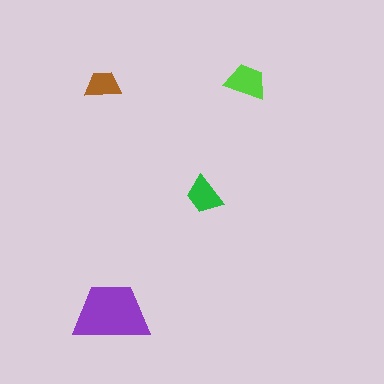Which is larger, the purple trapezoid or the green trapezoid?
The purple one.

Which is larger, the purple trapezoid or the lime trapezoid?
The purple one.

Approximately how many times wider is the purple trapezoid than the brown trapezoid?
About 2 times wider.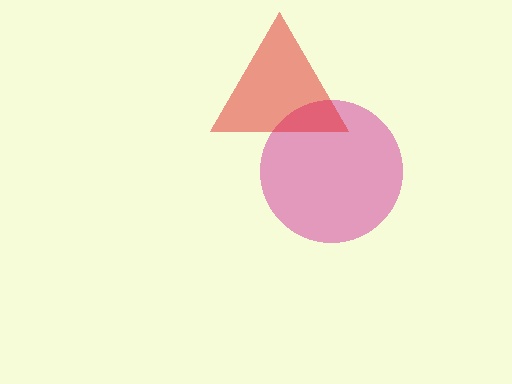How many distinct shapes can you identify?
There are 2 distinct shapes: a magenta circle, a red triangle.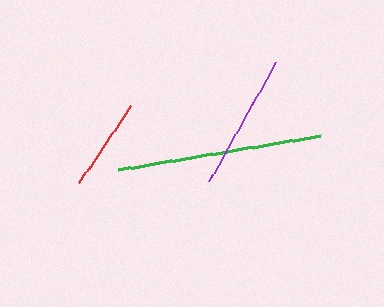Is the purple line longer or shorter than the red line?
The purple line is longer than the red line.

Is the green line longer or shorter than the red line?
The green line is longer than the red line.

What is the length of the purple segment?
The purple segment is approximately 137 pixels long.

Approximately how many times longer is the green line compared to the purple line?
The green line is approximately 1.5 times the length of the purple line.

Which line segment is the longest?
The green line is the longest at approximately 206 pixels.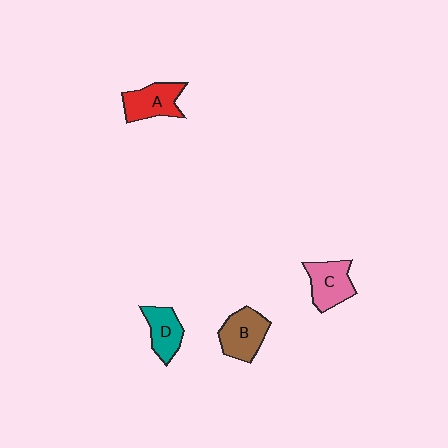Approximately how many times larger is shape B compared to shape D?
Approximately 1.2 times.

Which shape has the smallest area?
Shape D (teal).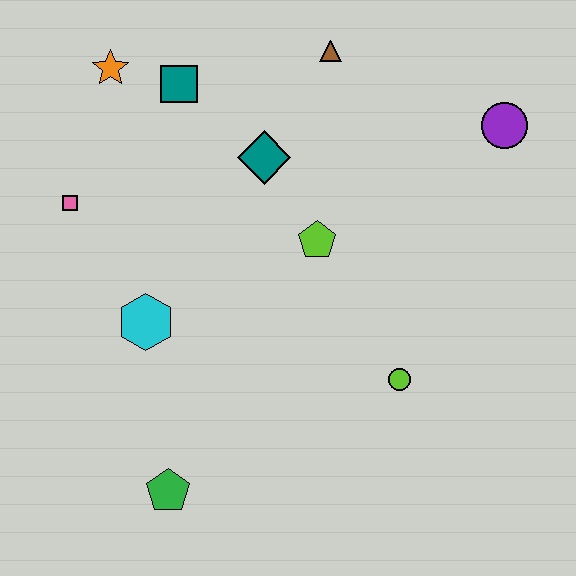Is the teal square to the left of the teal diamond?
Yes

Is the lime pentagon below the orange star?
Yes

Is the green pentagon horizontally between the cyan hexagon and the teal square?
Yes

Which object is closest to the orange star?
The teal square is closest to the orange star.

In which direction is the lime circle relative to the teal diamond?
The lime circle is below the teal diamond.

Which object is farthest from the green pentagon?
The purple circle is farthest from the green pentagon.